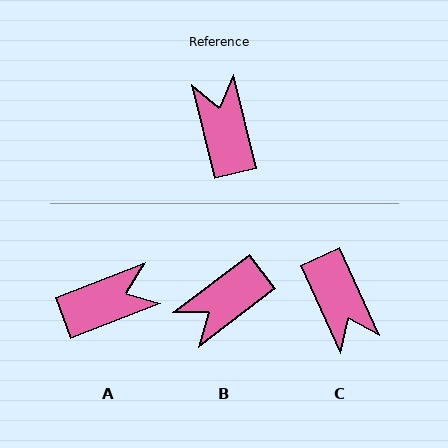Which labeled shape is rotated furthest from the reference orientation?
C, about 169 degrees away.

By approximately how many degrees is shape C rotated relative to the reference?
Approximately 169 degrees clockwise.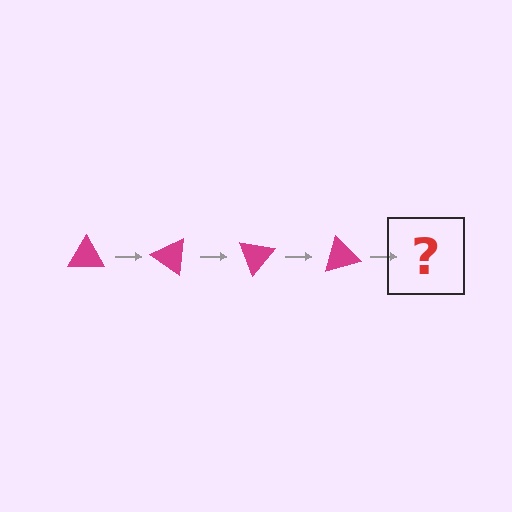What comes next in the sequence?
The next element should be a magenta triangle rotated 140 degrees.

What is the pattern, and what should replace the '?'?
The pattern is that the triangle rotates 35 degrees each step. The '?' should be a magenta triangle rotated 140 degrees.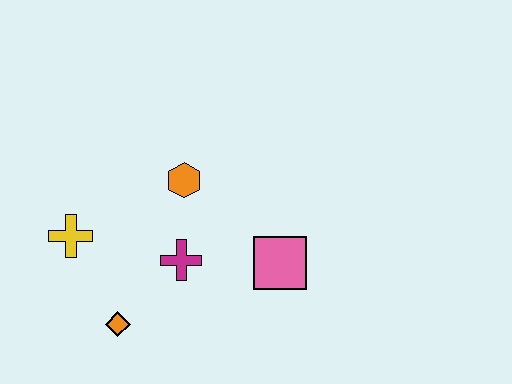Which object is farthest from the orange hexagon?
The orange diamond is farthest from the orange hexagon.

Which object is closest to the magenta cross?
The orange hexagon is closest to the magenta cross.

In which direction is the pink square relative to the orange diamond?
The pink square is to the right of the orange diamond.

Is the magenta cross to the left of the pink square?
Yes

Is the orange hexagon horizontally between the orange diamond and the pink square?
Yes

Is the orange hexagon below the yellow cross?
No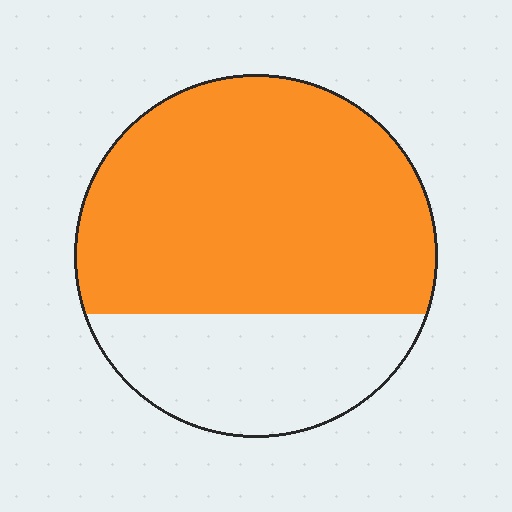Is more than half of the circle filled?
Yes.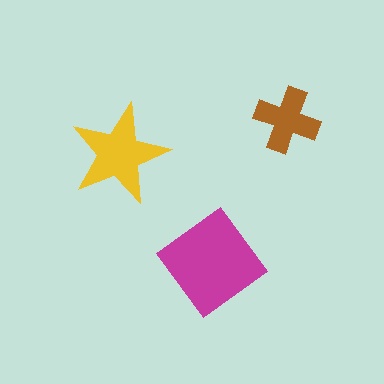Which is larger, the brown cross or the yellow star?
The yellow star.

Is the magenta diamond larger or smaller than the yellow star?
Larger.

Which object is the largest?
The magenta diamond.